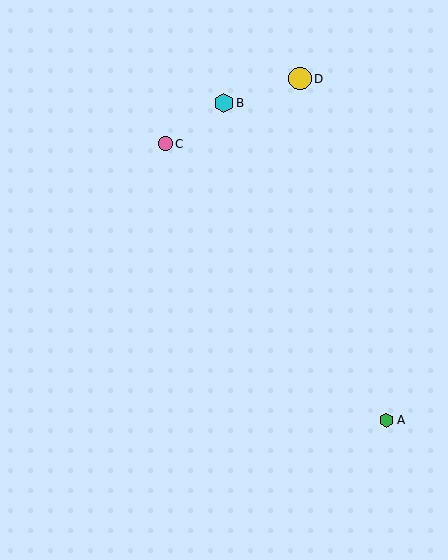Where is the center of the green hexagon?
The center of the green hexagon is at (387, 420).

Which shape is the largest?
The yellow circle (labeled D) is the largest.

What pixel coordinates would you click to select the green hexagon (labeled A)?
Click at (387, 420) to select the green hexagon A.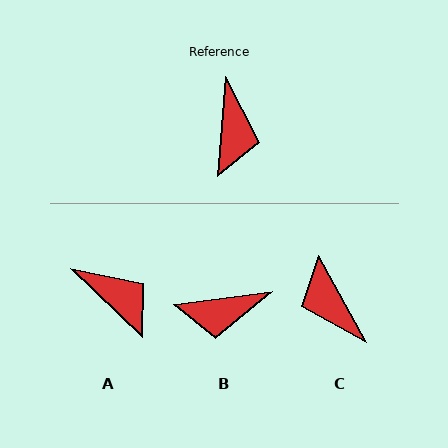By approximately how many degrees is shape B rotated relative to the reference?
Approximately 78 degrees clockwise.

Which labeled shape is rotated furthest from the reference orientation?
C, about 146 degrees away.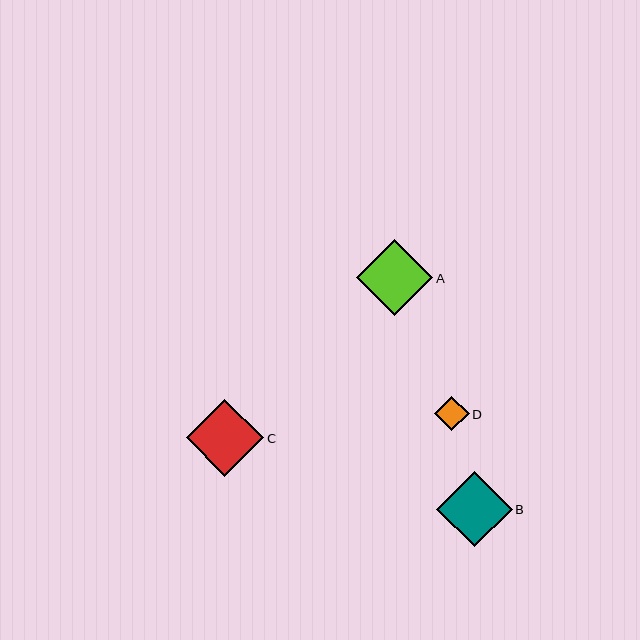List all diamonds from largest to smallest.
From largest to smallest: C, A, B, D.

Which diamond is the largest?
Diamond C is the largest with a size of approximately 77 pixels.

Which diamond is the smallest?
Diamond D is the smallest with a size of approximately 35 pixels.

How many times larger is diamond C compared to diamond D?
Diamond C is approximately 2.2 times the size of diamond D.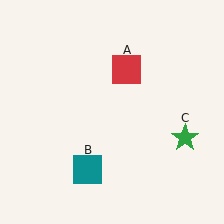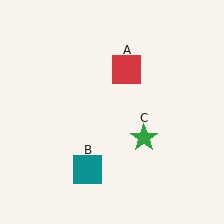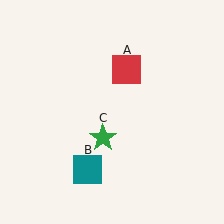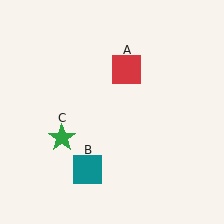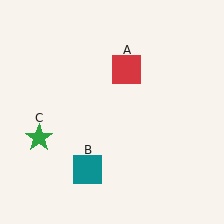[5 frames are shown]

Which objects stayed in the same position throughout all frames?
Red square (object A) and teal square (object B) remained stationary.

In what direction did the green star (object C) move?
The green star (object C) moved left.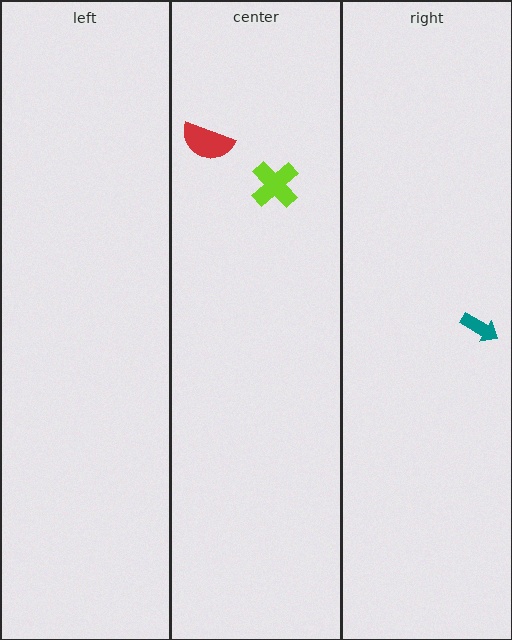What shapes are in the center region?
The red semicircle, the lime cross.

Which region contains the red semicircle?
The center region.